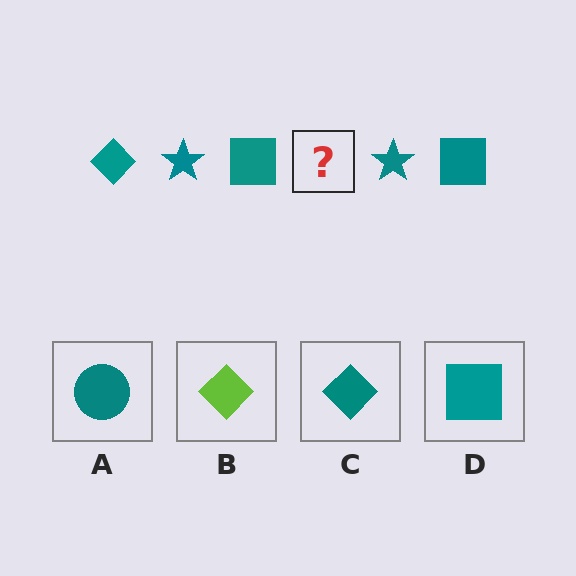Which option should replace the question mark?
Option C.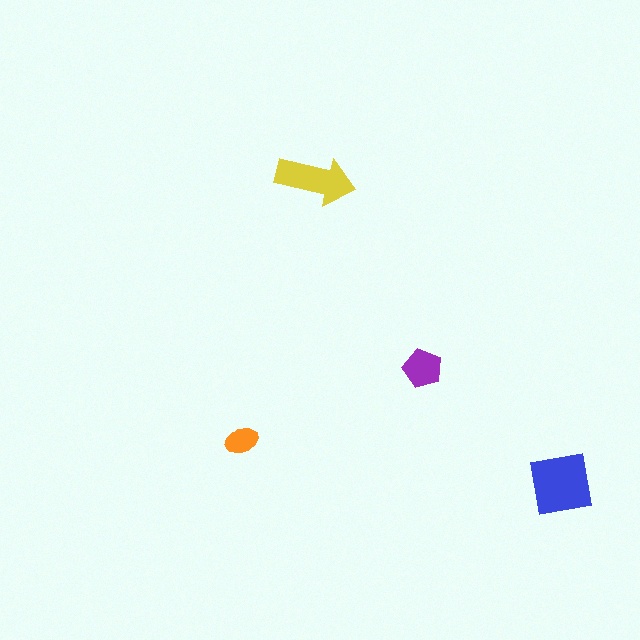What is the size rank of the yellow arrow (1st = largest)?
2nd.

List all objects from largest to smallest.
The blue square, the yellow arrow, the purple pentagon, the orange ellipse.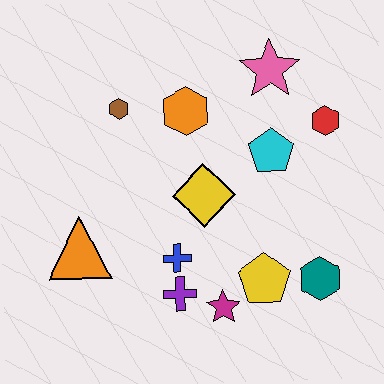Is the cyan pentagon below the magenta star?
No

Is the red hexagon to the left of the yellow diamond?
No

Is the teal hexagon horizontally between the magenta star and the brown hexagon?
No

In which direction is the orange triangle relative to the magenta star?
The orange triangle is to the left of the magenta star.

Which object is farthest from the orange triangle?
The red hexagon is farthest from the orange triangle.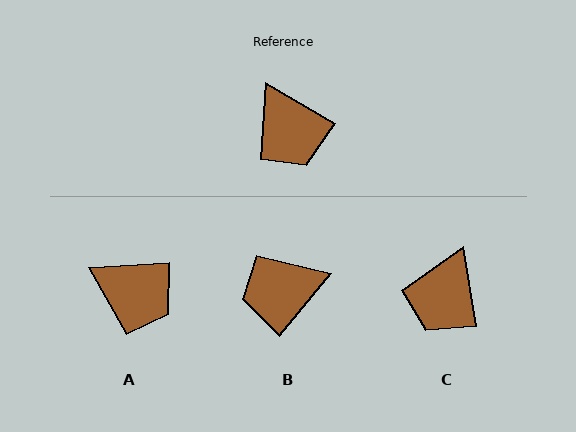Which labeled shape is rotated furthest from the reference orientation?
B, about 100 degrees away.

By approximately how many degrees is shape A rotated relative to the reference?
Approximately 33 degrees counter-clockwise.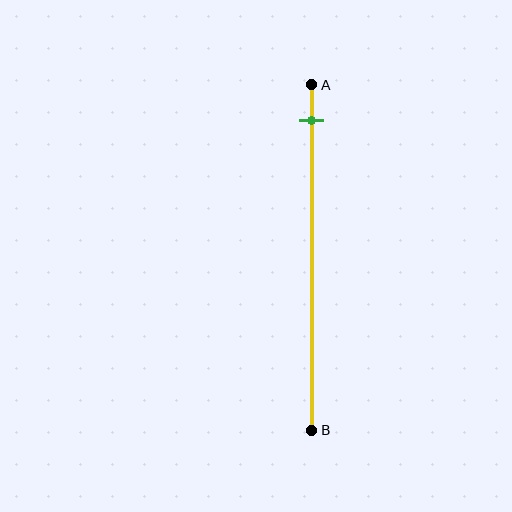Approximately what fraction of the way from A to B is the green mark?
The green mark is approximately 10% of the way from A to B.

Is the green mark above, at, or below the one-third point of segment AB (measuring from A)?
The green mark is above the one-third point of segment AB.